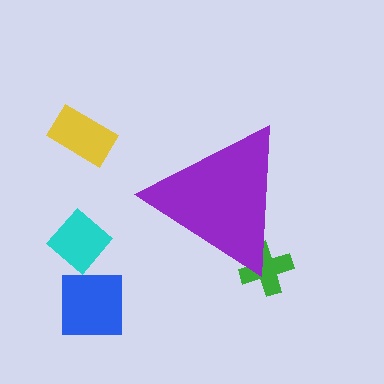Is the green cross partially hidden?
Yes, the green cross is partially hidden behind the purple triangle.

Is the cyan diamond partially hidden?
No, the cyan diamond is fully visible.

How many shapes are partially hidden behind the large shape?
1 shape is partially hidden.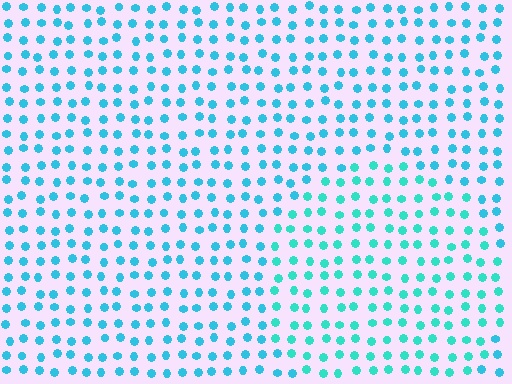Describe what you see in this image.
The image is filled with small cyan elements in a uniform arrangement. A circle-shaped region is visible where the elements are tinted to a slightly different hue, forming a subtle color boundary.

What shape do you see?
I see a circle.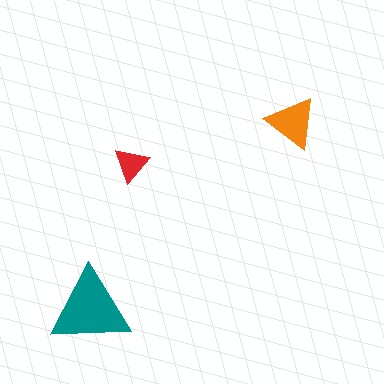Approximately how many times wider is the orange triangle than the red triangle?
About 1.5 times wider.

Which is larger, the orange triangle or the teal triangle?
The teal one.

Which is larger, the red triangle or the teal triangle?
The teal one.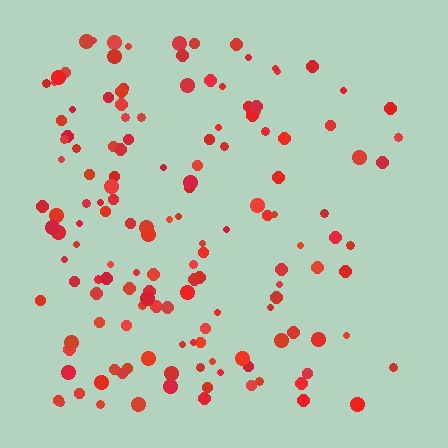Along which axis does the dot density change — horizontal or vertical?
Horizontal.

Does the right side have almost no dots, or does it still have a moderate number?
Still a moderate number, just noticeably fewer than the left.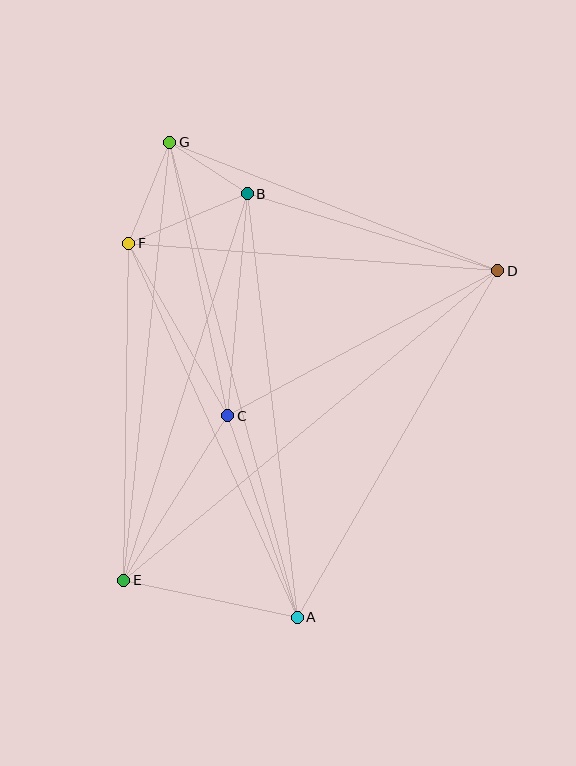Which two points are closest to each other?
Points B and G are closest to each other.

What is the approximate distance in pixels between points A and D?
The distance between A and D is approximately 400 pixels.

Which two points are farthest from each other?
Points A and G are farthest from each other.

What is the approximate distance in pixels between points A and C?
The distance between A and C is approximately 213 pixels.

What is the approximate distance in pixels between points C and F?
The distance between C and F is approximately 199 pixels.